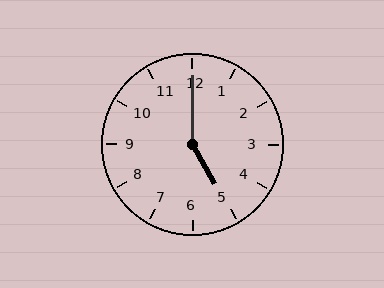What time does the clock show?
5:00.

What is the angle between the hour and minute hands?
Approximately 150 degrees.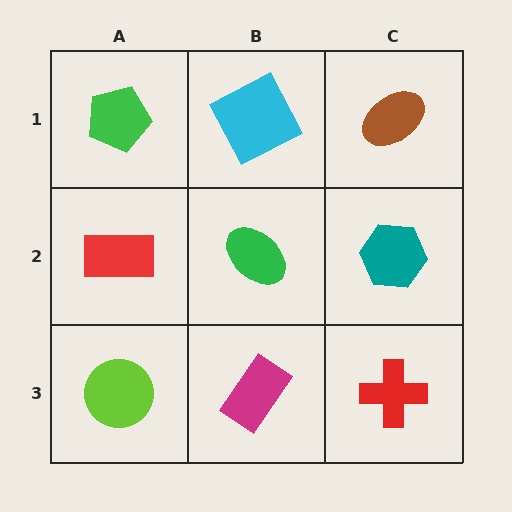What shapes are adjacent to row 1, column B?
A green ellipse (row 2, column B), a green pentagon (row 1, column A), a brown ellipse (row 1, column C).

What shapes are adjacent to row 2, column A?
A green pentagon (row 1, column A), a lime circle (row 3, column A), a green ellipse (row 2, column B).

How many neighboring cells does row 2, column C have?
3.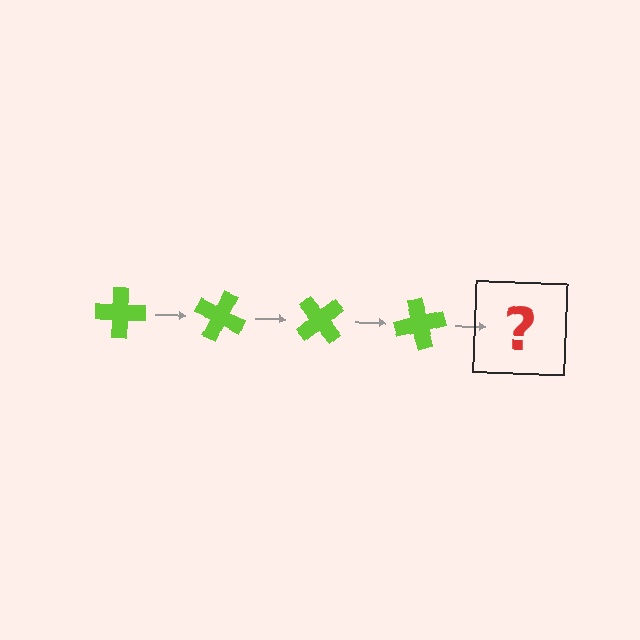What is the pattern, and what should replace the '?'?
The pattern is that the cross rotates 25 degrees each step. The '?' should be a lime cross rotated 100 degrees.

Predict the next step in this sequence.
The next step is a lime cross rotated 100 degrees.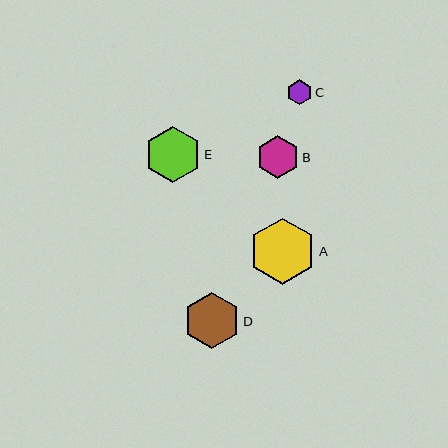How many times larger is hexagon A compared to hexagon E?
Hexagon A is approximately 1.2 times the size of hexagon E.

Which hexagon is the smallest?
Hexagon C is the smallest with a size of approximately 25 pixels.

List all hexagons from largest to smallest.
From largest to smallest: A, D, E, B, C.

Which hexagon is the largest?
Hexagon A is the largest with a size of approximately 66 pixels.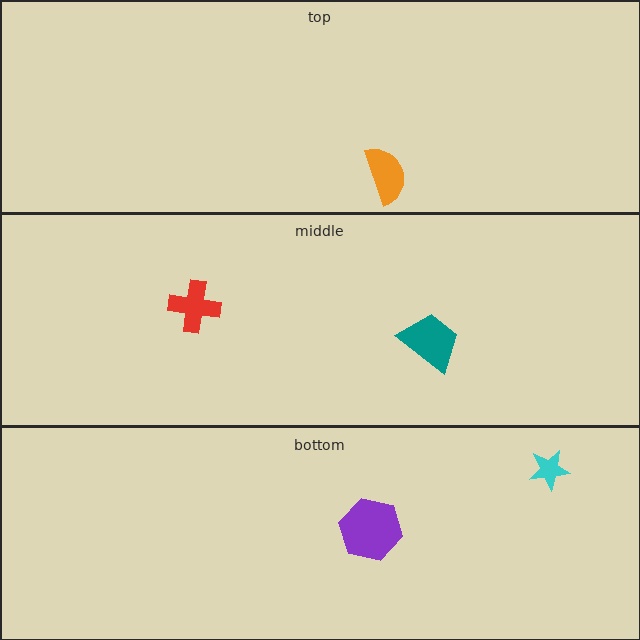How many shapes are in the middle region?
2.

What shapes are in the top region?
The orange semicircle.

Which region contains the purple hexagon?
The bottom region.